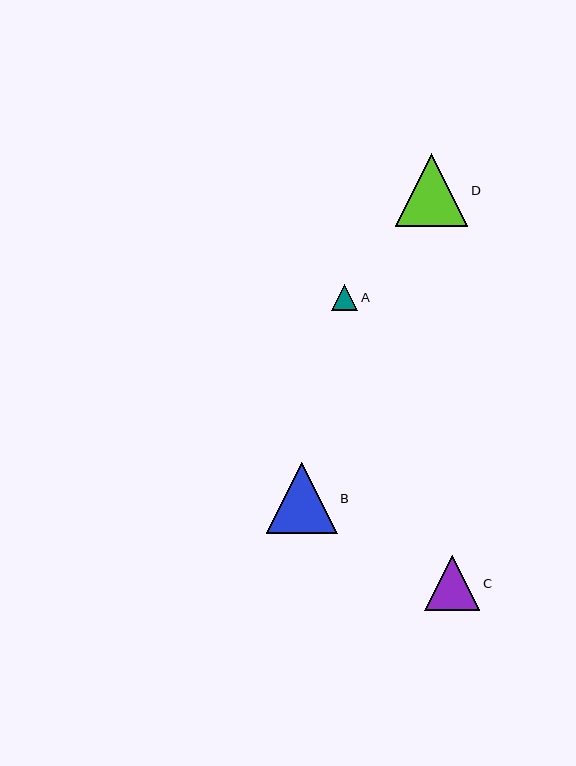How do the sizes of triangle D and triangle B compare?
Triangle D and triangle B are approximately the same size.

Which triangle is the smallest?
Triangle A is the smallest with a size of approximately 26 pixels.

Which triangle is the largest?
Triangle D is the largest with a size of approximately 72 pixels.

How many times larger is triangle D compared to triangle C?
Triangle D is approximately 1.3 times the size of triangle C.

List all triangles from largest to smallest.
From largest to smallest: D, B, C, A.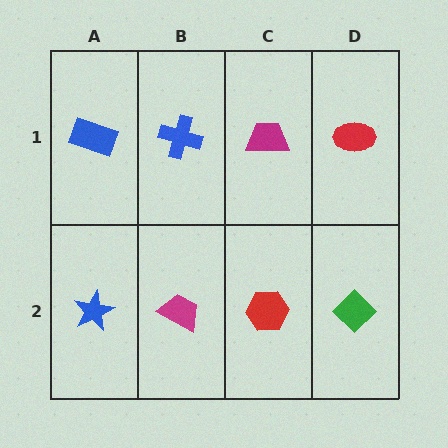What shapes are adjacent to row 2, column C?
A magenta trapezoid (row 1, column C), a magenta trapezoid (row 2, column B), a green diamond (row 2, column D).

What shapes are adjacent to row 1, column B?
A magenta trapezoid (row 2, column B), a blue rectangle (row 1, column A), a magenta trapezoid (row 1, column C).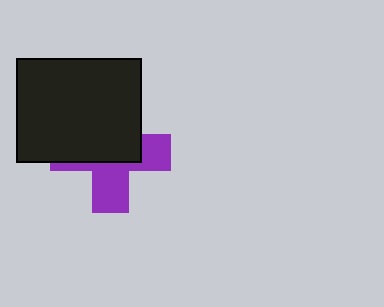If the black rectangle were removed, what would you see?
You would see the complete purple cross.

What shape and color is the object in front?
The object in front is a black rectangle.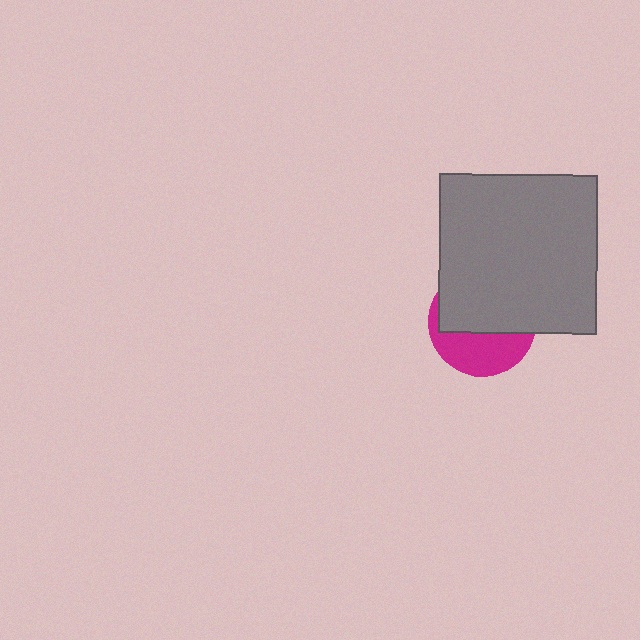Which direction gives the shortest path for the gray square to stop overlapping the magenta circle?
Moving up gives the shortest separation.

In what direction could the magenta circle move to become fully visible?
The magenta circle could move down. That would shift it out from behind the gray square entirely.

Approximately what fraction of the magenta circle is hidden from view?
Roughly 59% of the magenta circle is hidden behind the gray square.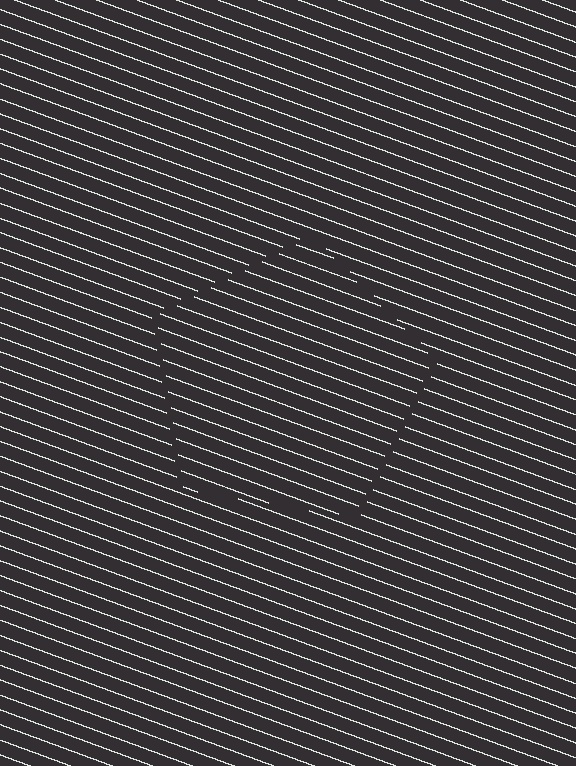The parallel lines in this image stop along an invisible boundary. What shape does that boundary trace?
An illusory pentagon. The interior of the shape contains the same grating, shifted by half a period — the contour is defined by the phase discontinuity where line-ends from the inner and outer gratings abut.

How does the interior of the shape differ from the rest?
The interior of the shape contains the same grating, shifted by half a period — the contour is defined by the phase discontinuity where line-ends from the inner and outer gratings abut.